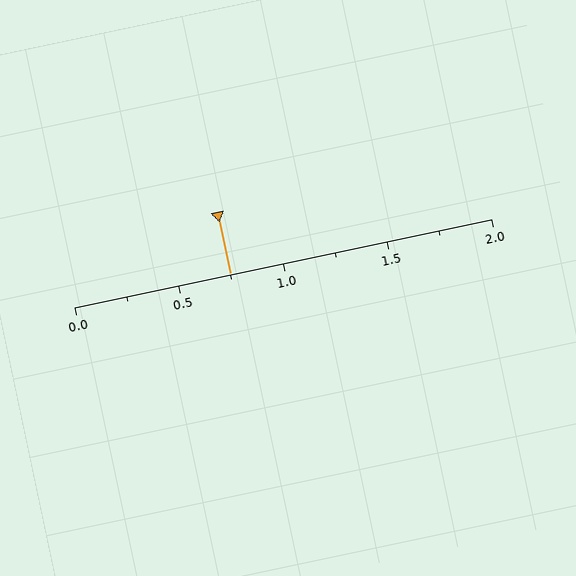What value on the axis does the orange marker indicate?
The marker indicates approximately 0.75.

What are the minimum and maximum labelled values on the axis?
The axis runs from 0.0 to 2.0.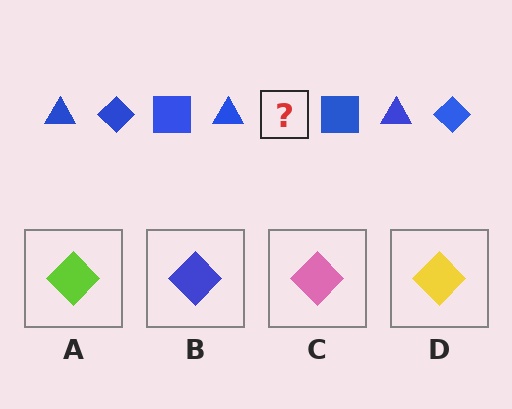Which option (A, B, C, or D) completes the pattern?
B.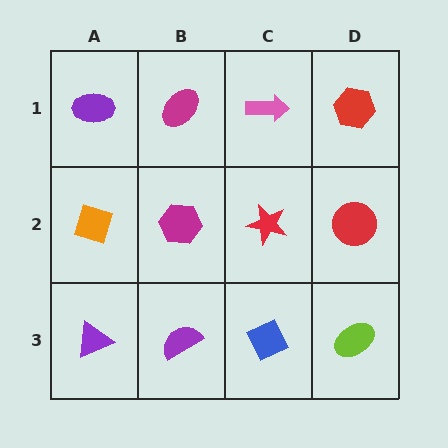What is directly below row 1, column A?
An orange diamond.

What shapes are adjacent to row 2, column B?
A magenta ellipse (row 1, column B), a purple semicircle (row 3, column B), an orange diamond (row 2, column A), a red star (row 2, column C).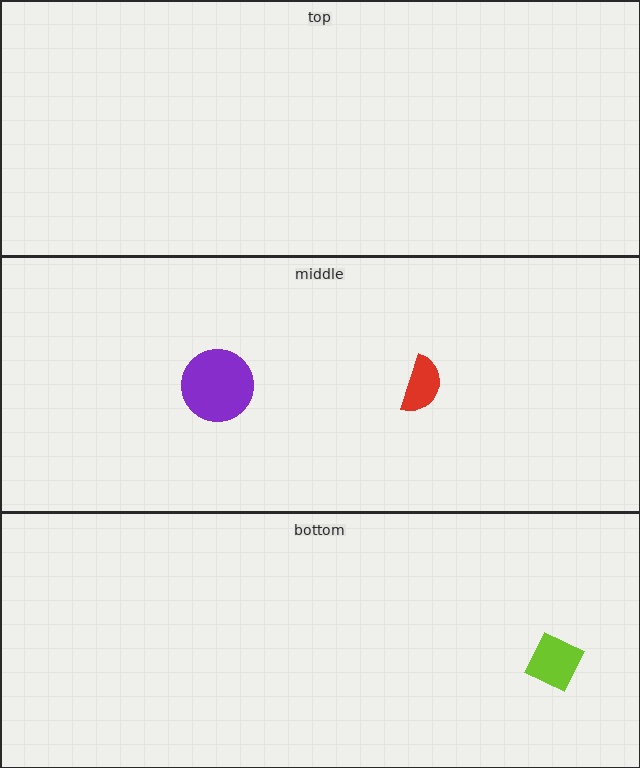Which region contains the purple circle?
The middle region.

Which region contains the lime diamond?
The bottom region.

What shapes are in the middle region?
The purple circle, the red semicircle.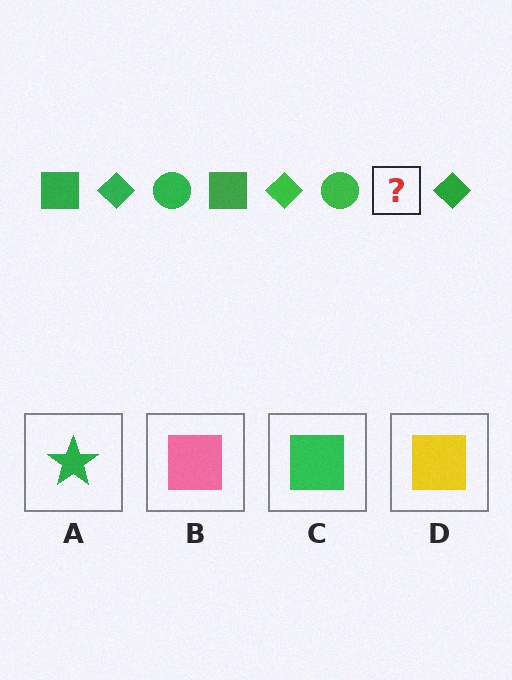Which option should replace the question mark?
Option C.